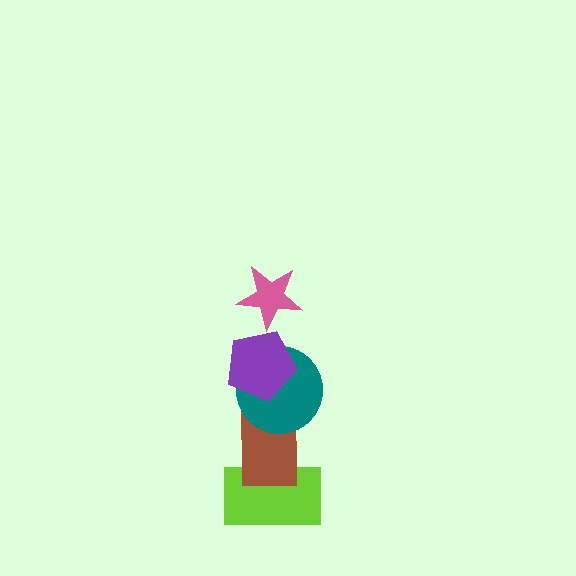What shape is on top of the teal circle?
The purple pentagon is on top of the teal circle.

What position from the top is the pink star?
The pink star is 1st from the top.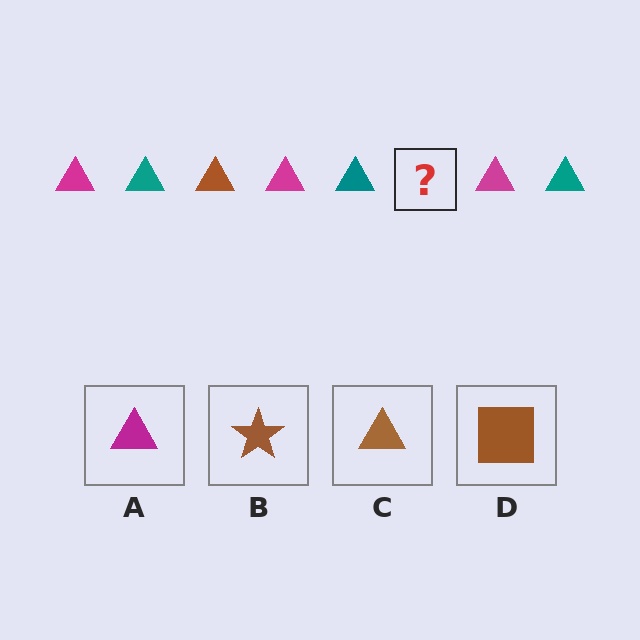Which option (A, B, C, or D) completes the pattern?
C.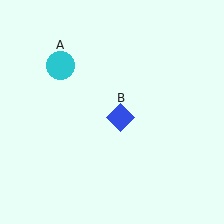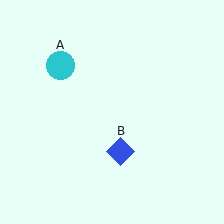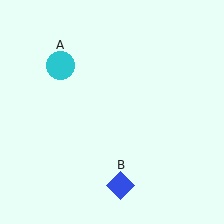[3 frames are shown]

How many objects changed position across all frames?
1 object changed position: blue diamond (object B).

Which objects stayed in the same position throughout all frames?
Cyan circle (object A) remained stationary.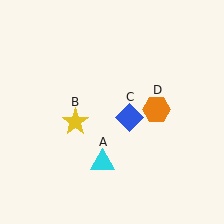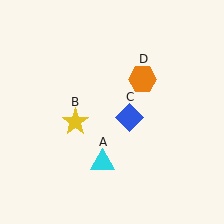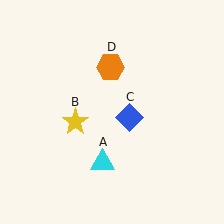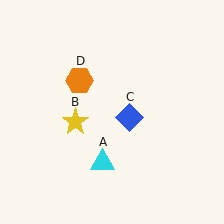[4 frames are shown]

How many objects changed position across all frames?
1 object changed position: orange hexagon (object D).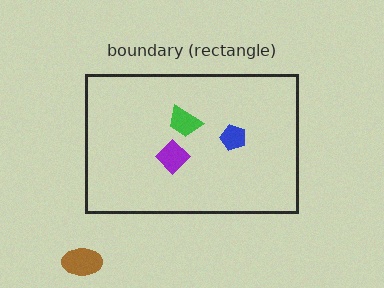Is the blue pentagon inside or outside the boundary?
Inside.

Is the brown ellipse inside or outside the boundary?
Outside.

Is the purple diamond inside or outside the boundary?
Inside.